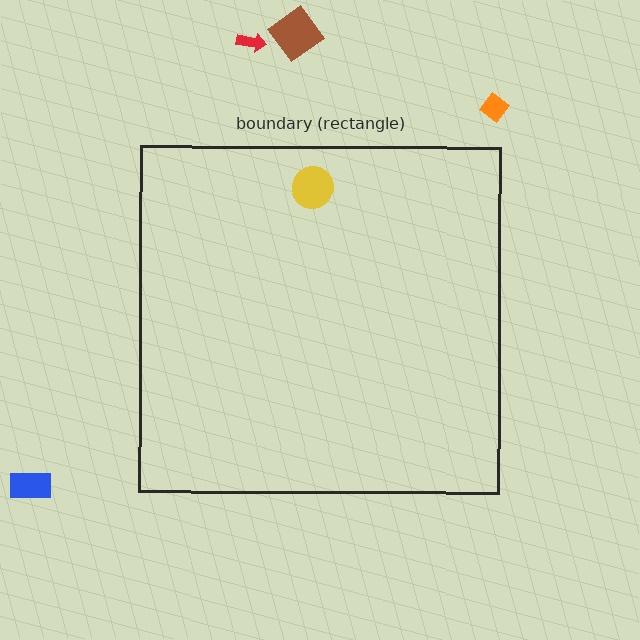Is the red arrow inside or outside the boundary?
Outside.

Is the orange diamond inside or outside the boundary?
Outside.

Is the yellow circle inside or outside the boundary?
Inside.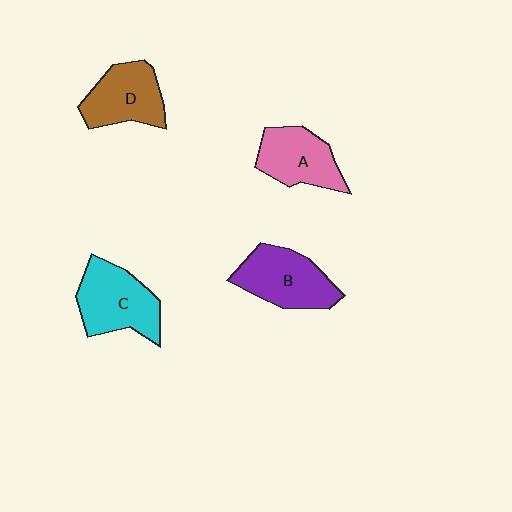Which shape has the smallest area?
Shape A (pink).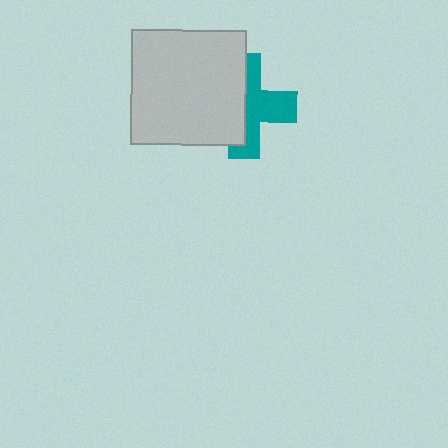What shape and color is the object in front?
The object in front is a light gray square.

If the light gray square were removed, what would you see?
You would see the complete teal cross.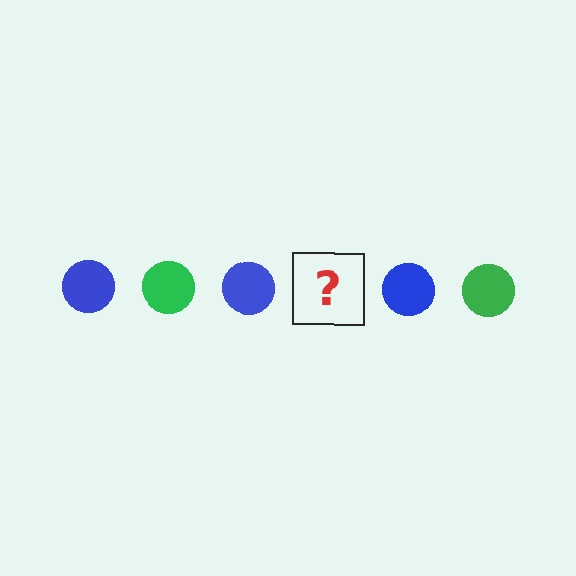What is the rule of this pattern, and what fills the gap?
The rule is that the pattern cycles through blue, green circles. The gap should be filled with a green circle.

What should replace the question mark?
The question mark should be replaced with a green circle.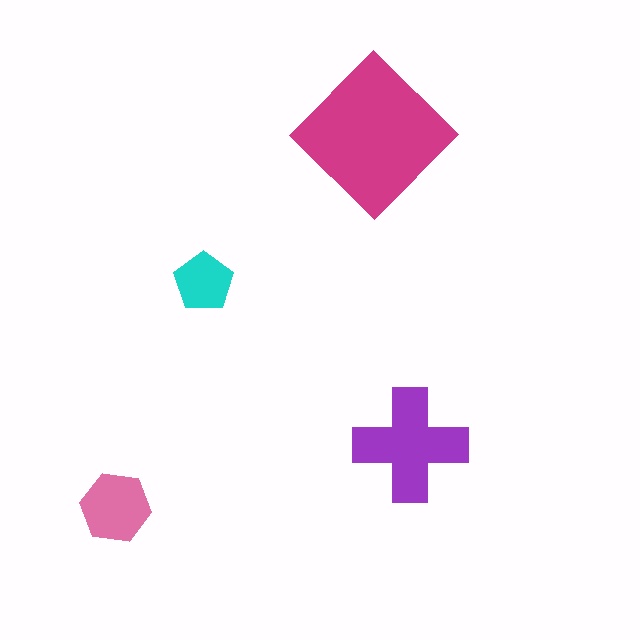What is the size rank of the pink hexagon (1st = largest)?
3rd.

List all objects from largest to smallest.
The magenta diamond, the purple cross, the pink hexagon, the cyan pentagon.